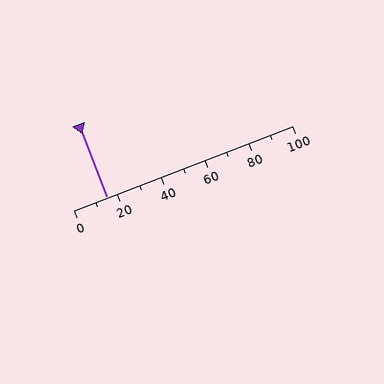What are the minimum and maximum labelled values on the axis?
The axis runs from 0 to 100.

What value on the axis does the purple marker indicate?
The marker indicates approximately 15.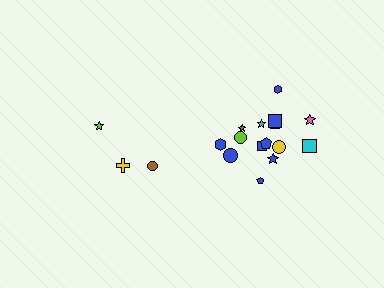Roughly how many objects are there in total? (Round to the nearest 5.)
Roughly 20 objects in total.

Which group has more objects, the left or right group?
The right group.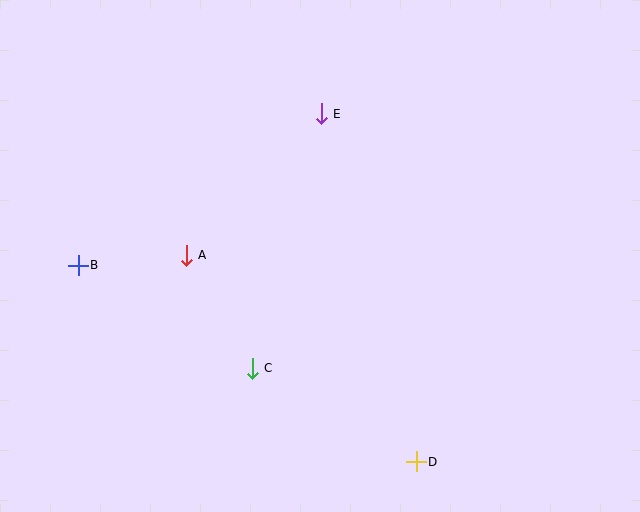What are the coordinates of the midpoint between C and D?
The midpoint between C and D is at (334, 415).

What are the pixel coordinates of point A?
Point A is at (186, 255).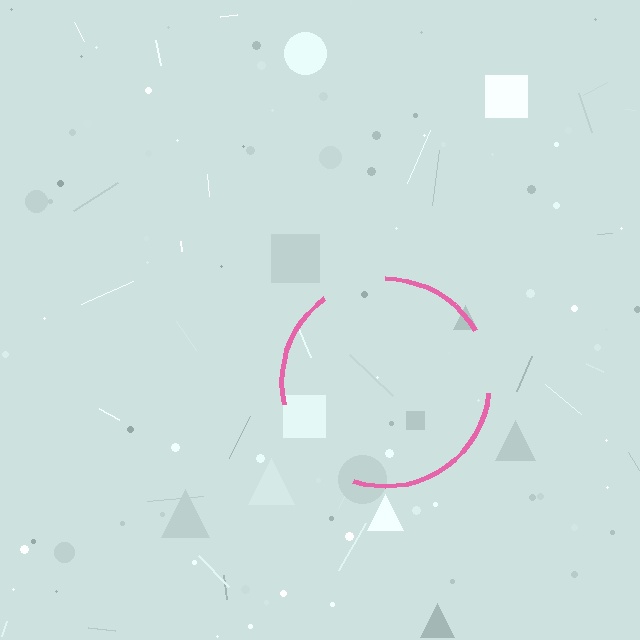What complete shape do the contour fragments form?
The contour fragments form a circle.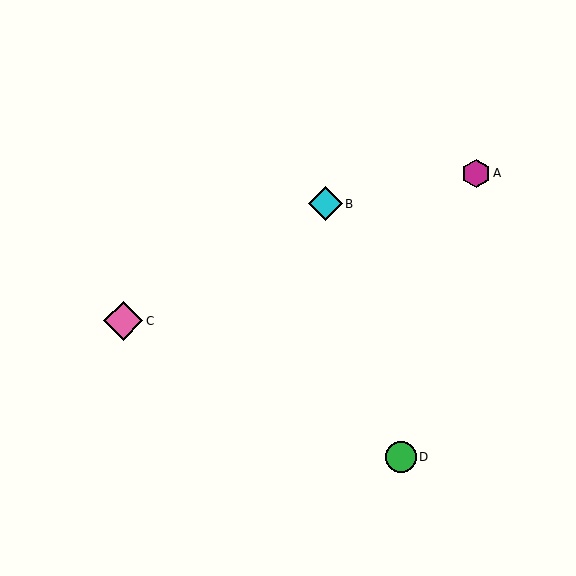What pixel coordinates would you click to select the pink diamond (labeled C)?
Click at (123, 321) to select the pink diamond C.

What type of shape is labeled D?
Shape D is a green circle.